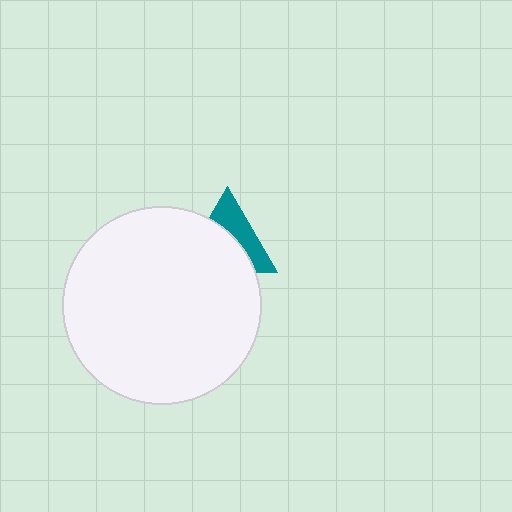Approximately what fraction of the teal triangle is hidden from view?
Roughly 58% of the teal triangle is hidden behind the white circle.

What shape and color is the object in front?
The object in front is a white circle.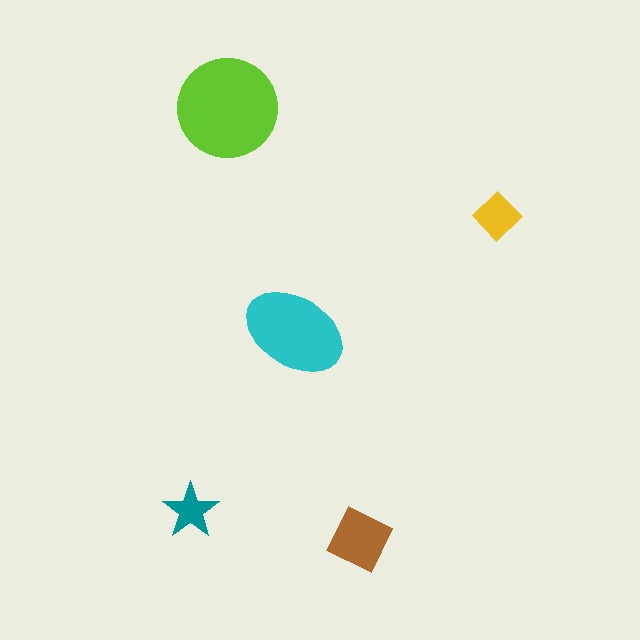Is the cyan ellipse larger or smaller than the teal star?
Larger.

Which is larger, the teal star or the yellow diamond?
The yellow diamond.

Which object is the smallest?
The teal star.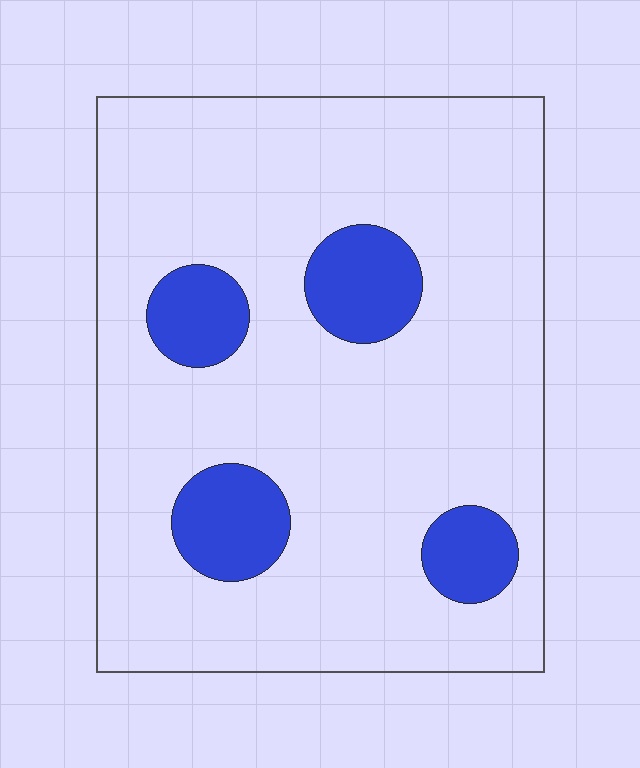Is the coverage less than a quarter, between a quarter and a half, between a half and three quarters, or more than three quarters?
Less than a quarter.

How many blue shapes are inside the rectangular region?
4.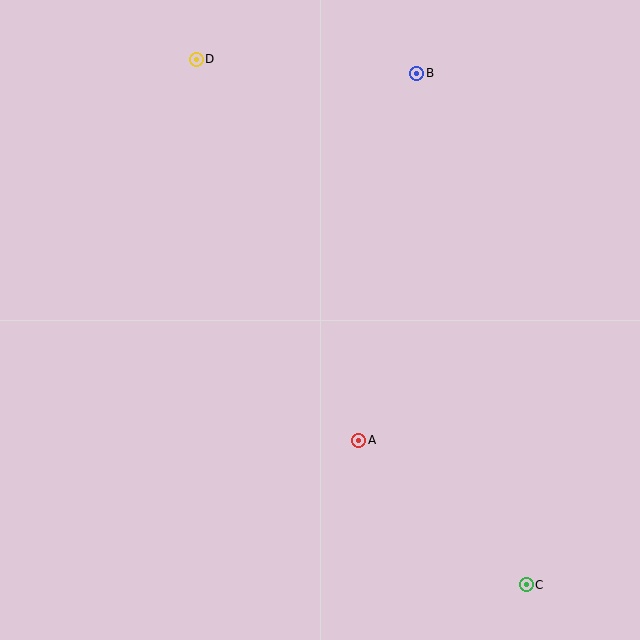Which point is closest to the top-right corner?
Point B is closest to the top-right corner.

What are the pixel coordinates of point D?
Point D is at (196, 59).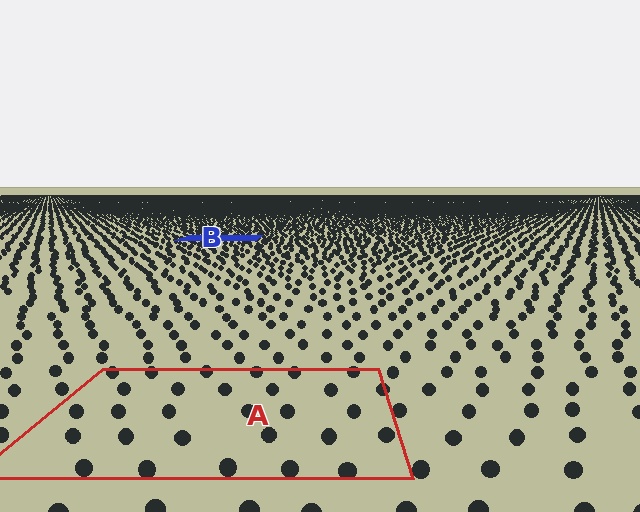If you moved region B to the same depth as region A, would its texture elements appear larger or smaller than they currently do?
They would appear larger. At a closer depth, the same texture elements are projected at a bigger on-screen size.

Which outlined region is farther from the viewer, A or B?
Region B is farther from the viewer — the texture elements inside it appear smaller and more densely packed.